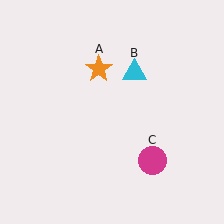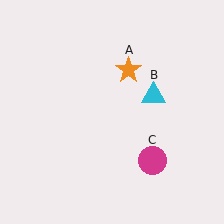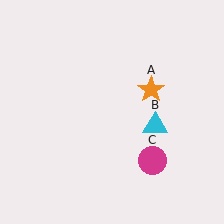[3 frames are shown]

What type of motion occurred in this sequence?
The orange star (object A), cyan triangle (object B) rotated clockwise around the center of the scene.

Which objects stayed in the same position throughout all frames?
Magenta circle (object C) remained stationary.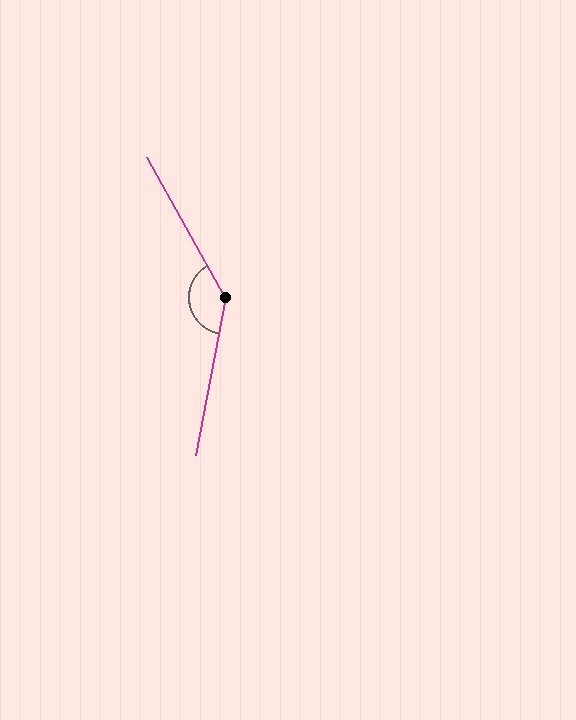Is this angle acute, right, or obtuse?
It is obtuse.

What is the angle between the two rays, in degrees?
Approximately 140 degrees.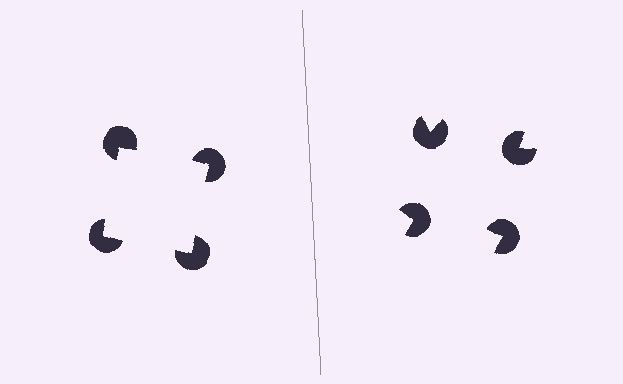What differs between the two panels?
The pac-man discs are positioned identically on both sides; only the wedge orientations differ. On the left they align to a square; on the right they are misaligned.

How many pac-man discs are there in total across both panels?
8 — 4 on each side.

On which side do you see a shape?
An illusory square appears on the left side. On the right side the wedge cuts are rotated, so no coherent shape forms.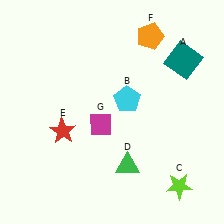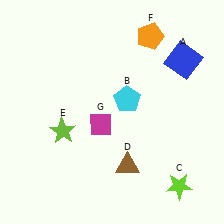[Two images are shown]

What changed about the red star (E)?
In Image 1, E is red. In Image 2, it changed to lime.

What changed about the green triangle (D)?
In Image 1, D is green. In Image 2, it changed to brown.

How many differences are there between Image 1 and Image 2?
There are 3 differences between the two images.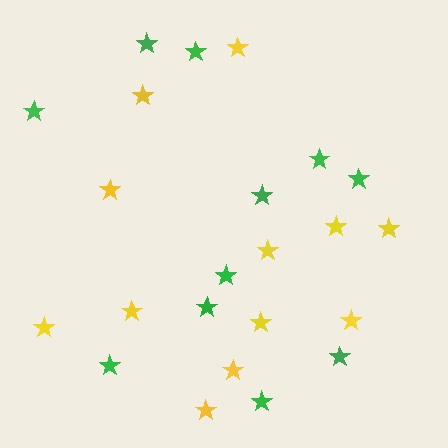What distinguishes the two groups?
There are 2 groups: one group of yellow stars (12) and one group of green stars (11).